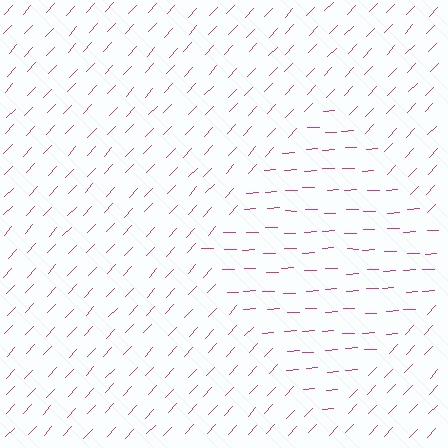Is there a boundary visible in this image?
Yes, there is a texture boundary formed by a change in line orientation.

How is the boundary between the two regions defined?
The boundary is defined purely by a change in line orientation (approximately 45 degrees difference). All lines are the same color and thickness.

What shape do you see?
I see a diamond.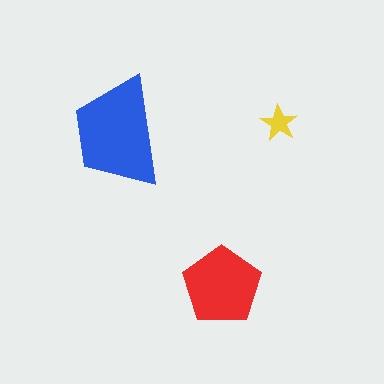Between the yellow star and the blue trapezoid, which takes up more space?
The blue trapezoid.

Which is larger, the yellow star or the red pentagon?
The red pentagon.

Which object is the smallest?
The yellow star.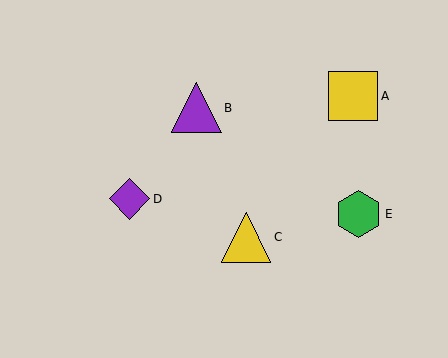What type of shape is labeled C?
Shape C is a yellow triangle.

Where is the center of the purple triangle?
The center of the purple triangle is at (196, 108).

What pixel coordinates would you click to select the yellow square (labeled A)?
Click at (353, 96) to select the yellow square A.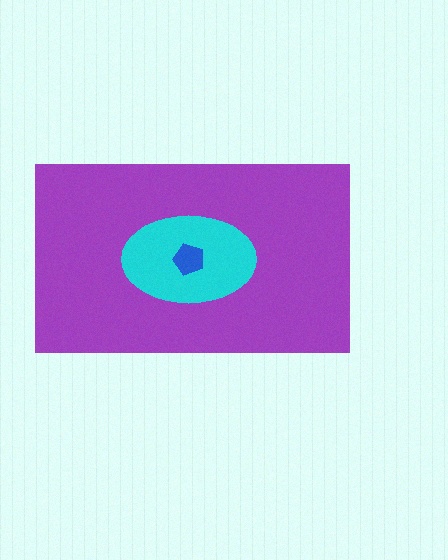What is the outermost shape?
The purple rectangle.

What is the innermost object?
The blue pentagon.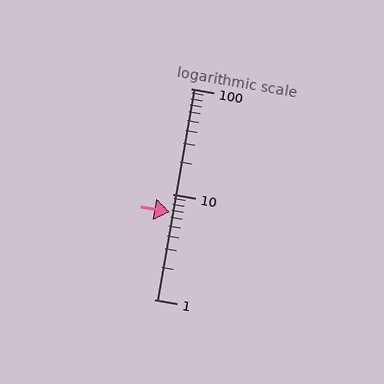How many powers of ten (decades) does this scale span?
The scale spans 2 decades, from 1 to 100.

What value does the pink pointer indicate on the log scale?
The pointer indicates approximately 6.7.